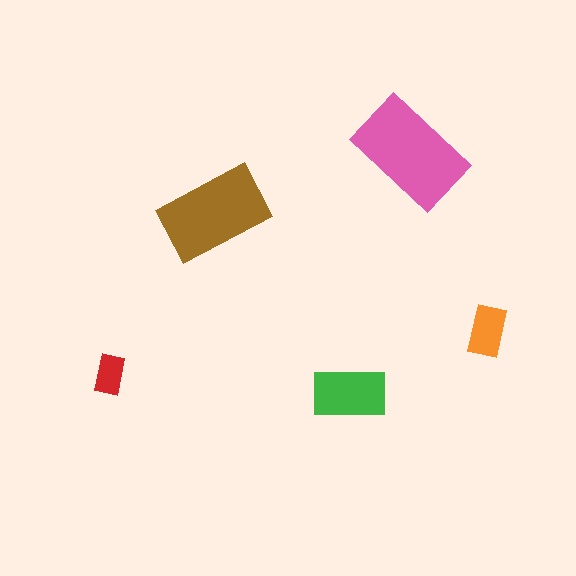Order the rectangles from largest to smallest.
the pink one, the brown one, the green one, the orange one, the red one.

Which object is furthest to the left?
The red rectangle is leftmost.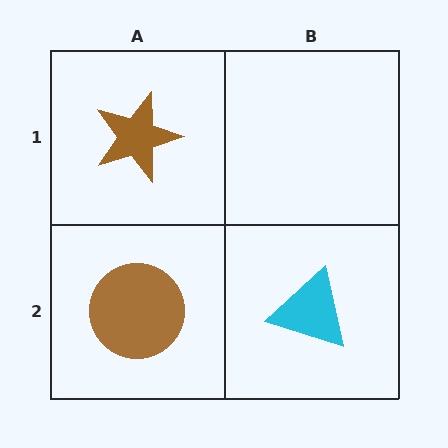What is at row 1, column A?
A brown star.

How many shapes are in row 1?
1 shape.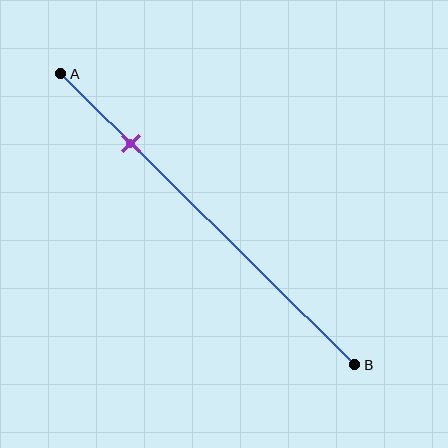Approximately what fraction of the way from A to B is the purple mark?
The purple mark is approximately 25% of the way from A to B.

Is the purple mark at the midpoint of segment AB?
No, the mark is at about 25% from A, not at the 50% midpoint.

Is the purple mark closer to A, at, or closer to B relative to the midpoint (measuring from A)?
The purple mark is closer to point A than the midpoint of segment AB.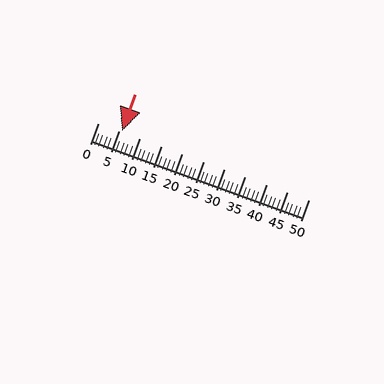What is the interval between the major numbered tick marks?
The major tick marks are spaced 5 units apart.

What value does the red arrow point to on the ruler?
The red arrow points to approximately 6.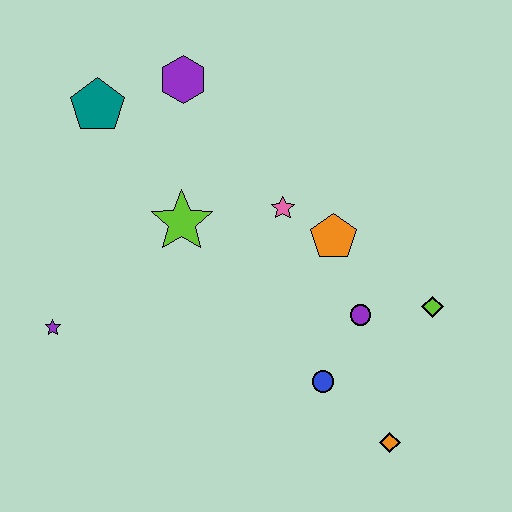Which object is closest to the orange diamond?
The blue circle is closest to the orange diamond.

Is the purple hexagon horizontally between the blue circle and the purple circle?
No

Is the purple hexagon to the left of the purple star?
No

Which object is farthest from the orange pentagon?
The purple star is farthest from the orange pentagon.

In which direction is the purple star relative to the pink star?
The purple star is to the left of the pink star.